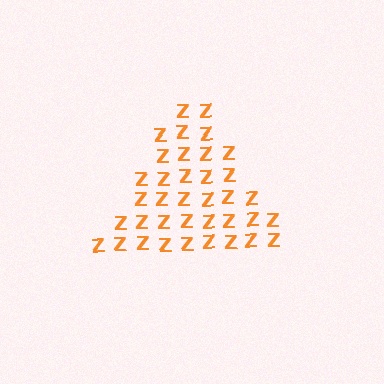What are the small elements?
The small elements are letter Z's.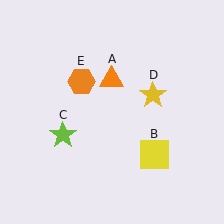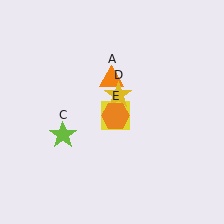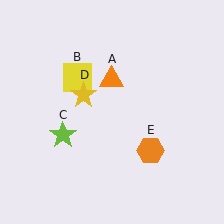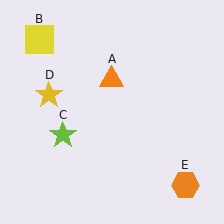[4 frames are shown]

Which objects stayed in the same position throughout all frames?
Orange triangle (object A) and lime star (object C) remained stationary.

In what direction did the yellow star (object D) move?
The yellow star (object D) moved left.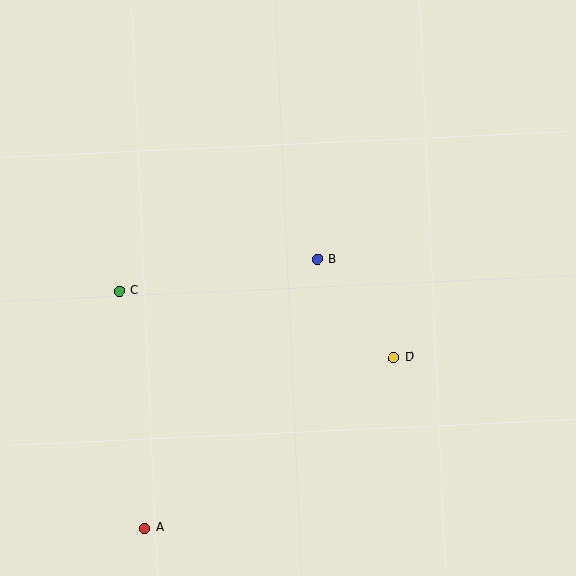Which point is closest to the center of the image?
Point B at (317, 259) is closest to the center.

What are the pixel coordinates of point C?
Point C is at (119, 291).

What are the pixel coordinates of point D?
Point D is at (394, 358).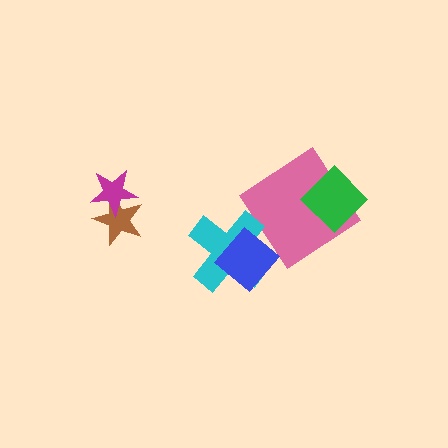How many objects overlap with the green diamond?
1 object overlaps with the green diamond.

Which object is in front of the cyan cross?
The blue diamond is in front of the cyan cross.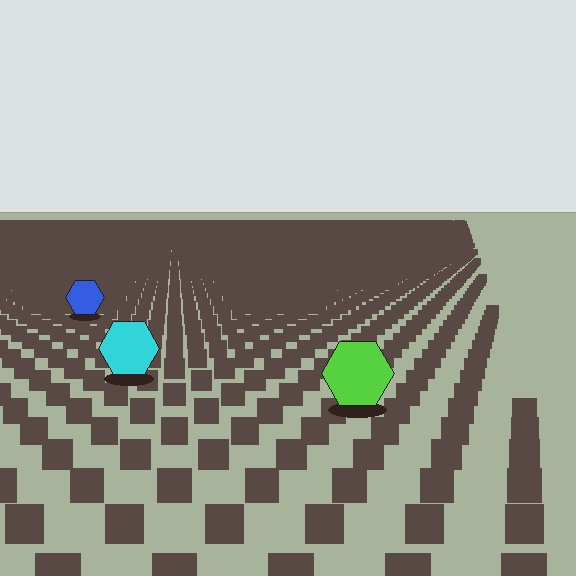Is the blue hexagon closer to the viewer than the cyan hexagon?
No. The cyan hexagon is closer — you can tell from the texture gradient: the ground texture is coarser near it.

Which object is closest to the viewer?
The lime hexagon is closest. The texture marks near it are larger and more spread out.